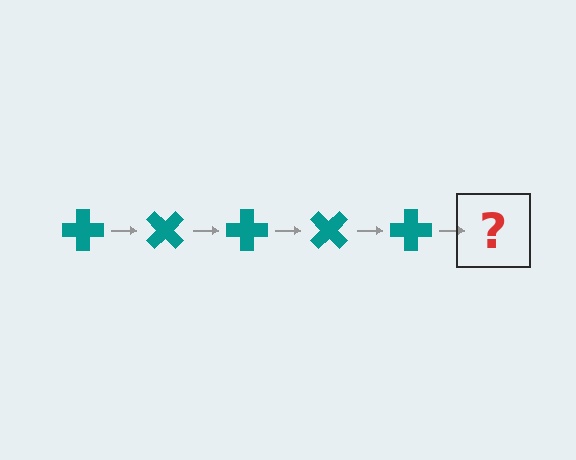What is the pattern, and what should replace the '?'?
The pattern is that the cross rotates 45 degrees each step. The '?' should be a teal cross rotated 225 degrees.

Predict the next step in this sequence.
The next step is a teal cross rotated 225 degrees.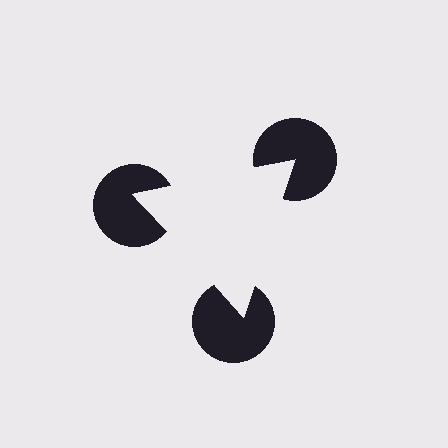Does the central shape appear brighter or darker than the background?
It typically appears slightly brighter than the background, even though no actual brightness change is drawn.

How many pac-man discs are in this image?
There are 3 — one at each vertex of the illusory triangle.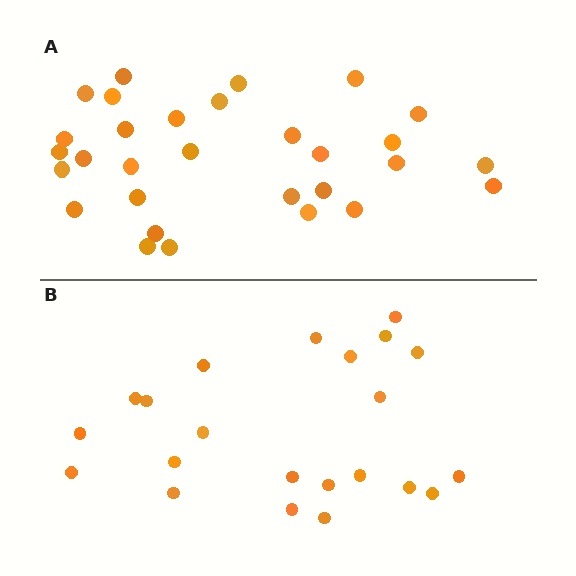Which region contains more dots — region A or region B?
Region A (the top region) has more dots.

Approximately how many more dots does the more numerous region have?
Region A has roughly 8 or so more dots than region B.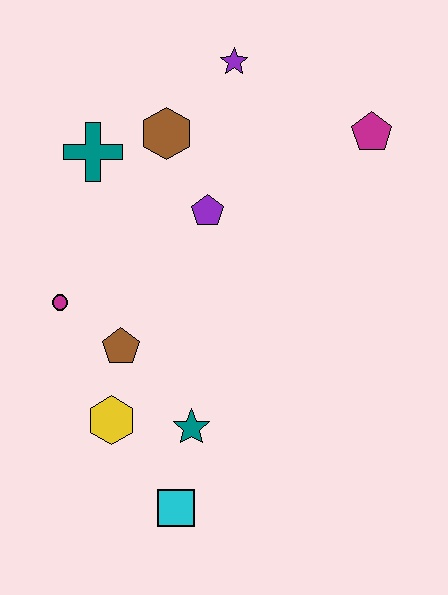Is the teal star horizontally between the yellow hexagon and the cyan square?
No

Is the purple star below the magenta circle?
No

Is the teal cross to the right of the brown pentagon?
No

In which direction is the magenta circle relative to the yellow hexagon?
The magenta circle is above the yellow hexagon.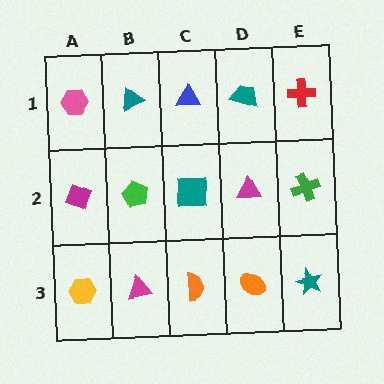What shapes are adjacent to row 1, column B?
A green pentagon (row 2, column B), a pink hexagon (row 1, column A), a blue triangle (row 1, column C).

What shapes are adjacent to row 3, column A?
A magenta diamond (row 2, column A), a magenta triangle (row 3, column B).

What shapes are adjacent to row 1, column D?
A magenta triangle (row 2, column D), a blue triangle (row 1, column C), a red cross (row 1, column E).